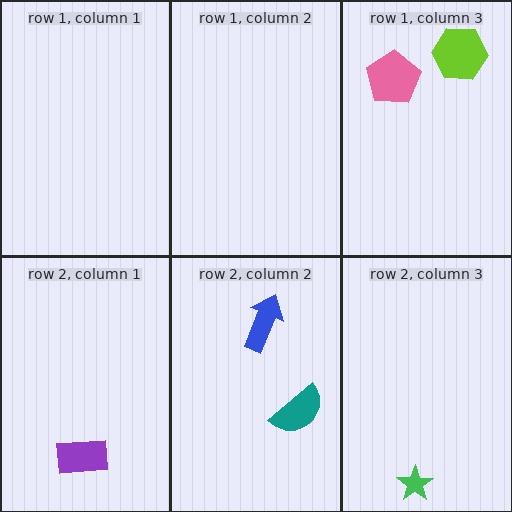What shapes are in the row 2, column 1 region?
The purple rectangle.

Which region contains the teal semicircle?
The row 2, column 2 region.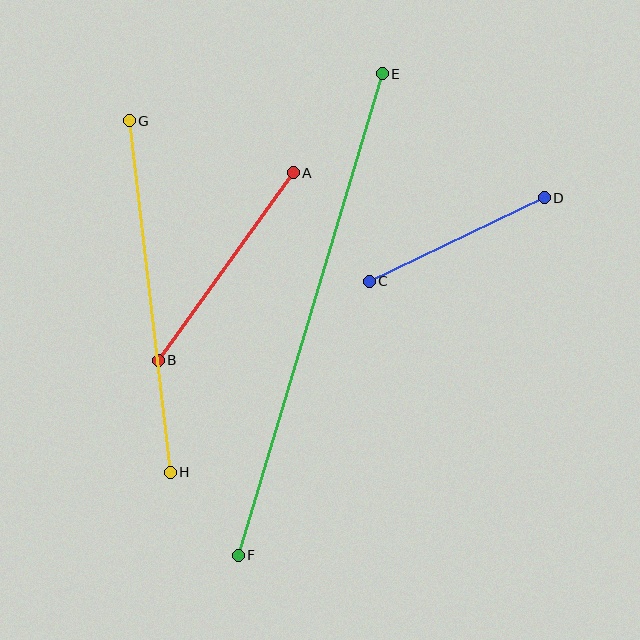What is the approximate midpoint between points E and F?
The midpoint is at approximately (310, 315) pixels.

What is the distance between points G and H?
The distance is approximately 354 pixels.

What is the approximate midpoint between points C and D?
The midpoint is at approximately (457, 240) pixels.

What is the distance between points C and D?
The distance is approximately 194 pixels.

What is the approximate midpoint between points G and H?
The midpoint is at approximately (150, 296) pixels.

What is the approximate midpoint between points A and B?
The midpoint is at approximately (226, 267) pixels.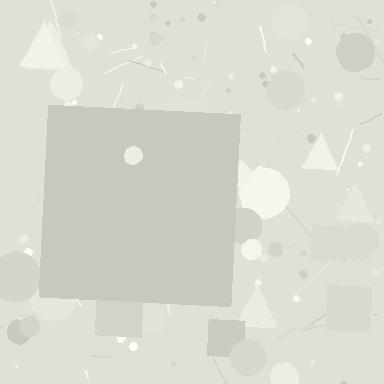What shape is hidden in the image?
A square is hidden in the image.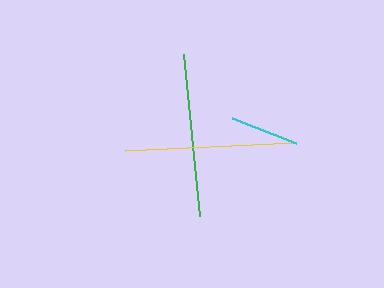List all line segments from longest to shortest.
From longest to shortest: yellow, green, cyan.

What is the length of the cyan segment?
The cyan segment is approximately 70 pixels long.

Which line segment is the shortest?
The cyan line is the shortest at approximately 70 pixels.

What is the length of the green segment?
The green segment is approximately 163 pixels long.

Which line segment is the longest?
The yellow line is the longest at approximately 170 pixels.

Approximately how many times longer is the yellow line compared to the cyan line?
The yellow line is approximately 2.4 times the length of the cyan line.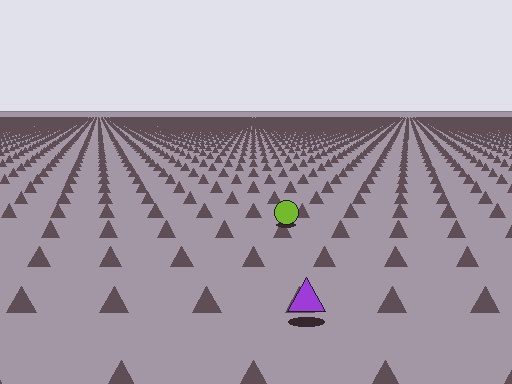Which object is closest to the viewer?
The purple triangle is closest. The texture marks near it are larger and more spread out.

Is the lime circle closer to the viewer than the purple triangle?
No. The purple triangle is closer — you can tell from the texture gradient: the ground texture is coarser near it.